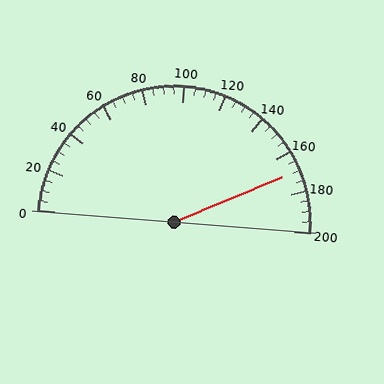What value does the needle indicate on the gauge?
The needle indicates approximately 170.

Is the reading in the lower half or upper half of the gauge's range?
The reading is in the upper half of the range (0 to 200).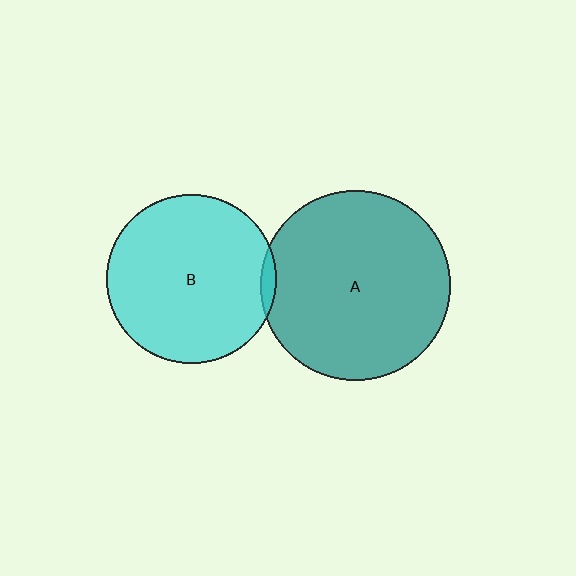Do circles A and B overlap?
Yes.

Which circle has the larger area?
Circle A (teal).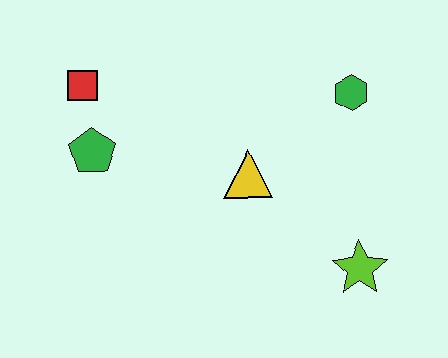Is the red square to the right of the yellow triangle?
No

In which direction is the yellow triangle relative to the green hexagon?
The yellow triangle is to the left of the green hexagon.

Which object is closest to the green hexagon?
The yellow triangle is closest to the green hexagon.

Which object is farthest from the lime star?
The red square is farthest from the lime star.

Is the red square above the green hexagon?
Yes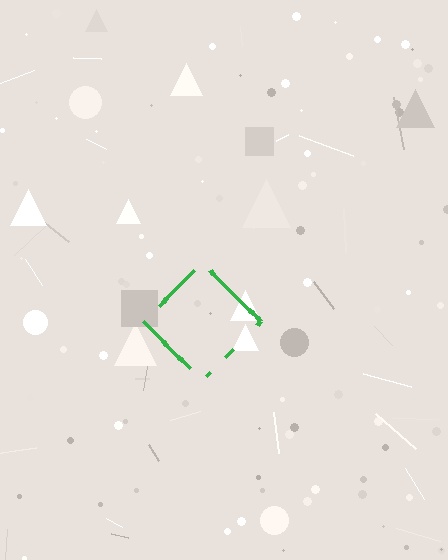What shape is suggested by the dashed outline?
The dashed outline suggests a diamond.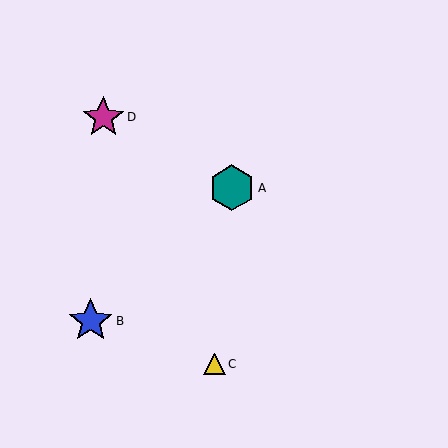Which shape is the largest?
The teal hexagon (labeled A) is the largest.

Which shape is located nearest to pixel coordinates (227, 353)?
The yellow triangle (labeled C) at (215, 364) is nearest to that location.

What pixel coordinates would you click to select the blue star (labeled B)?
Click at (91, 321) to select the blue star B.